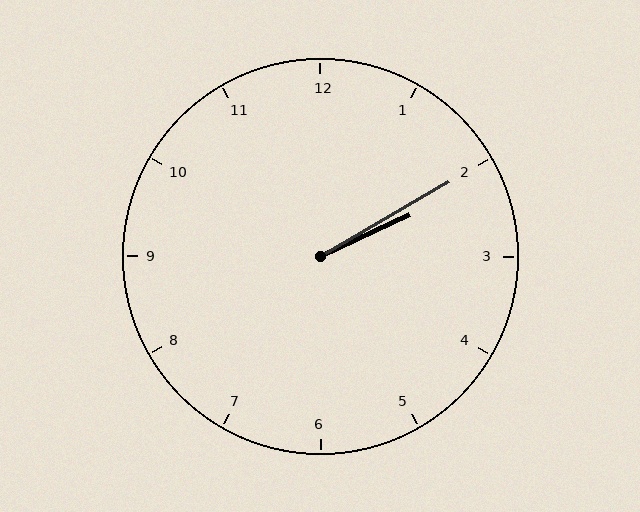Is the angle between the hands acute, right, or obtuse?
It is acute.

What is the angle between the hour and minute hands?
Approximately 5 degrees.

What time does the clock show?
2:10.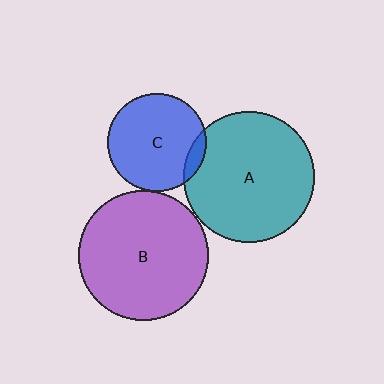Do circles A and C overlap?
Yes.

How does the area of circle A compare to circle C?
Approximately 1.8 times.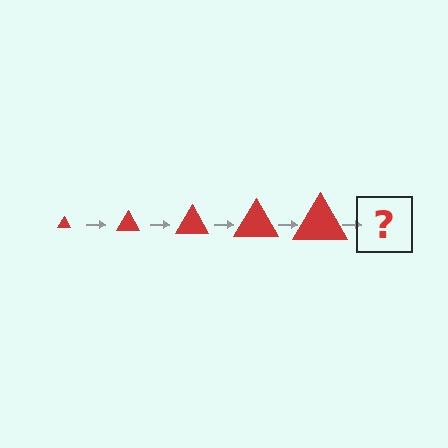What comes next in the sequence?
The next element should be a red triangle, larger than the previous one.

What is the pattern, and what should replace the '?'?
The pattern is that the triangle gets progressively larger each step. The '?' should be a red triangle, larger than the previous one.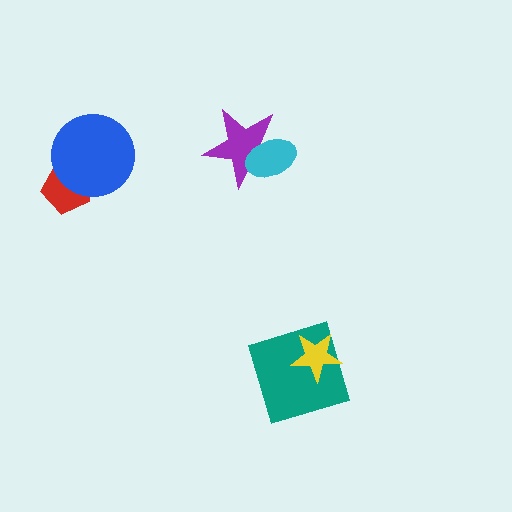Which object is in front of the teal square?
The yellow star is in front of the teal square.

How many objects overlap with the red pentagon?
1 object overlaps with the red pentagon.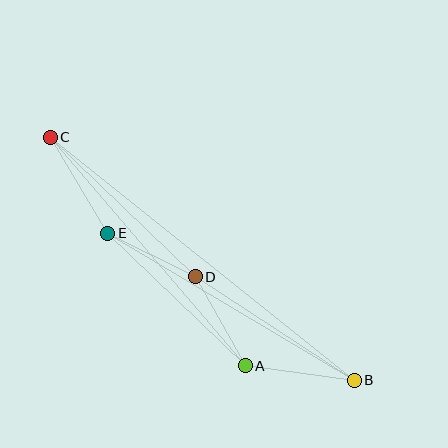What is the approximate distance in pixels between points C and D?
The distance between C and D is approximately 201 pixels.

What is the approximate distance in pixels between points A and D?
The distance between A and D is approximately 102 pixels.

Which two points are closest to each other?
Points D and E are closest to each other.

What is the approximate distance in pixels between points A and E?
The distance between A and E is approximately 191 pixels.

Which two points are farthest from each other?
Points B and C are farthest from each other.